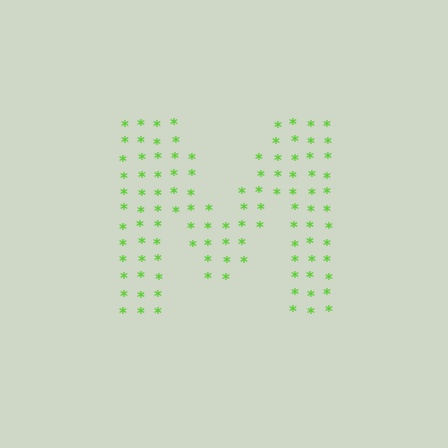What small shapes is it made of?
It is made of small asterisks.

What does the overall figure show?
The overall figure shows the letter M.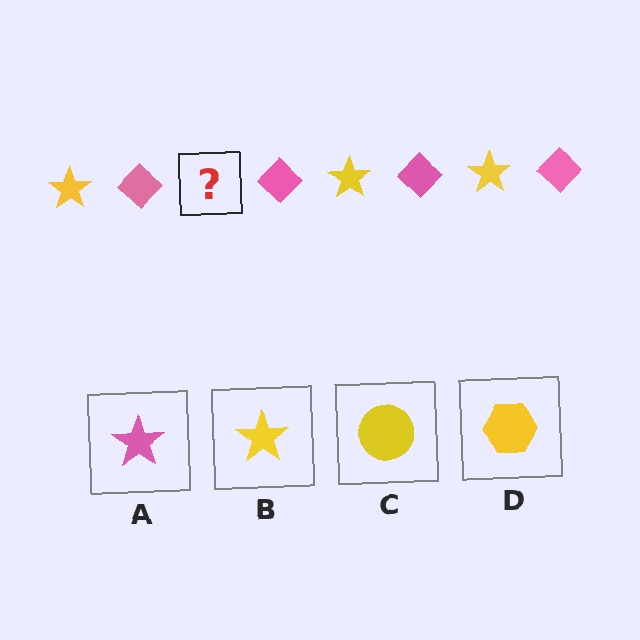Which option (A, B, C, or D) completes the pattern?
B.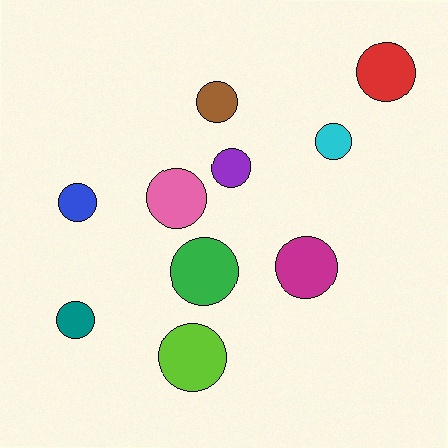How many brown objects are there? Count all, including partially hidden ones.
There is 1 brown object.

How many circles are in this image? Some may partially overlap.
There are 10 circles.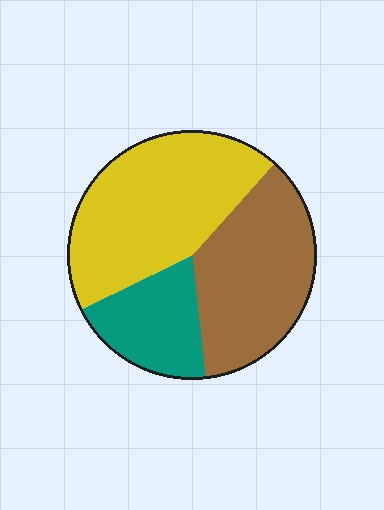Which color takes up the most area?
Yellow, at roughly 45%.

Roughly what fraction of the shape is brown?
Brown covers roughly 35% of the shape.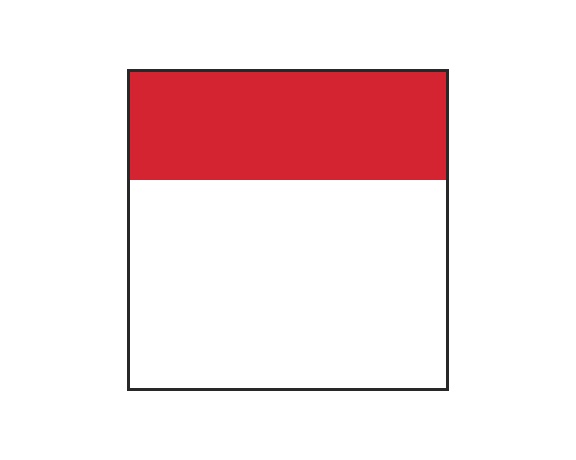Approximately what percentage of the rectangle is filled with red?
Approximately 35%.